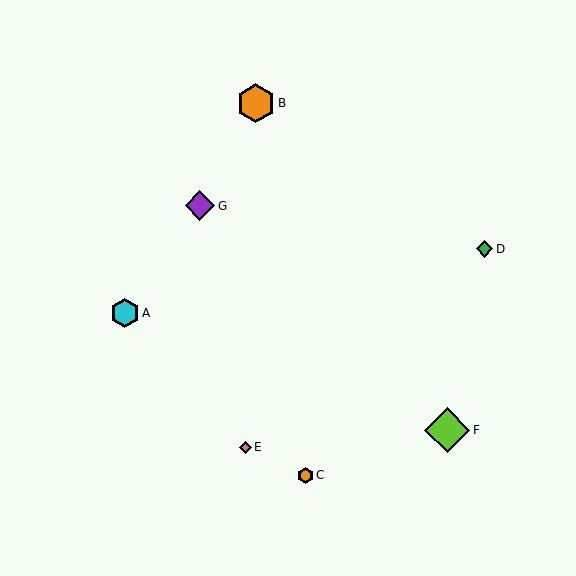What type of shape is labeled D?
Shape D is a green diamond.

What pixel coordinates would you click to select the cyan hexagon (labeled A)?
Click at (125, 313) to select the cyan hexagon A.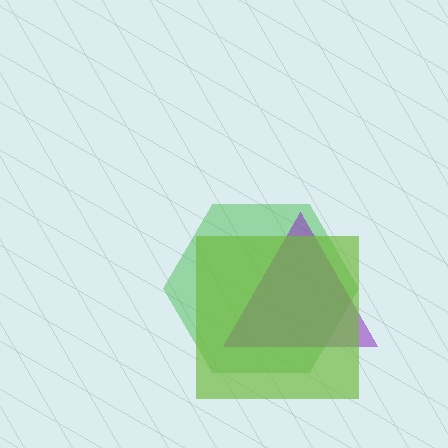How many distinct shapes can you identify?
There are 3 distinct shapes: a green hexagon, a purple triangle, a lime square.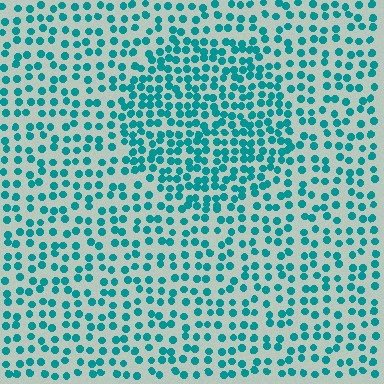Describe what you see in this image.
The image contains small teal elements arranged at two different densities. A circle-shaped region is visible where the elements are more densely packed than the surrounding area.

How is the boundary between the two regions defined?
The boundary is defined by a change in element density (approximately 1.7x ratio). All elements are the same color, size, and shape.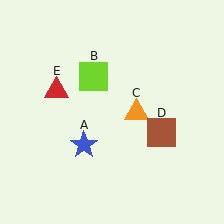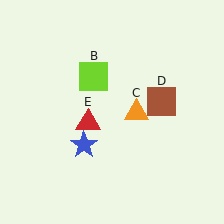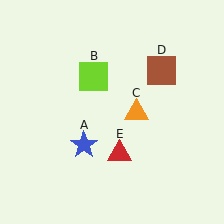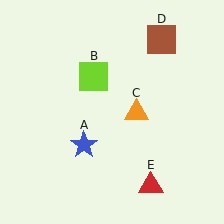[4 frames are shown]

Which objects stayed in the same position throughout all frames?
Blue star (object A) and lime square (object B) and orange triangle (object C) remained stationary.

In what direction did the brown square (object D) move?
The brown square (object D) moved up.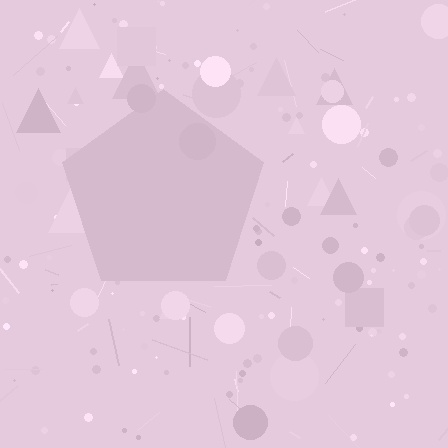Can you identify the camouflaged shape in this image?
The camouflaged shape is a pentagon.